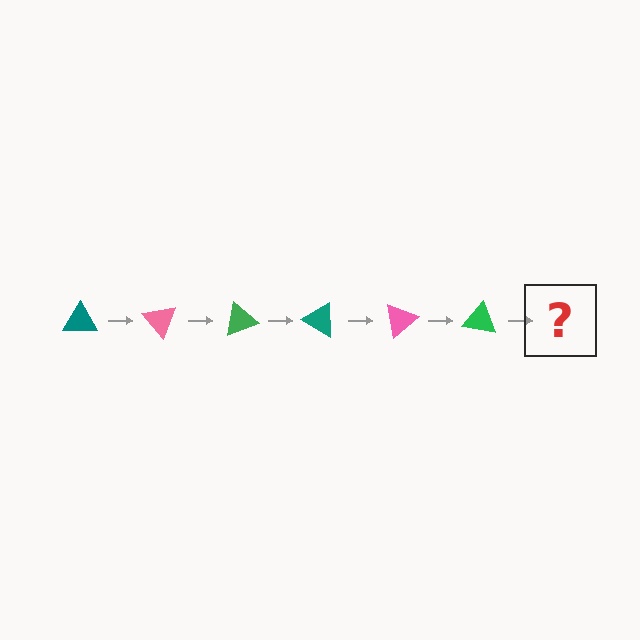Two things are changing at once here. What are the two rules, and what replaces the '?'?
The two rules are that it rotates 50 degrees each step and the color cycles through teal, pink, and green. The '?' should be a teal triangle, rotated 300 degrees from the start.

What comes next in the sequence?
The next element should be a teal triangle, rotated 300 degrees from the start.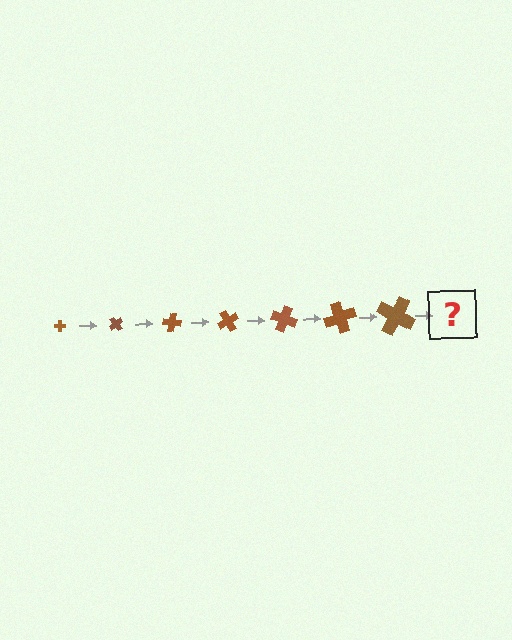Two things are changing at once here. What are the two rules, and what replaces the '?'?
The two rules are that the cross grows larger each step and it rotates 50 degrees each step. The '?' should be a cross, larger than the previous one and rotated 350 degrees from the start.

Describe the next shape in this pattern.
It should be a cross, larger than the previous one and rotated 350 degrees from the start.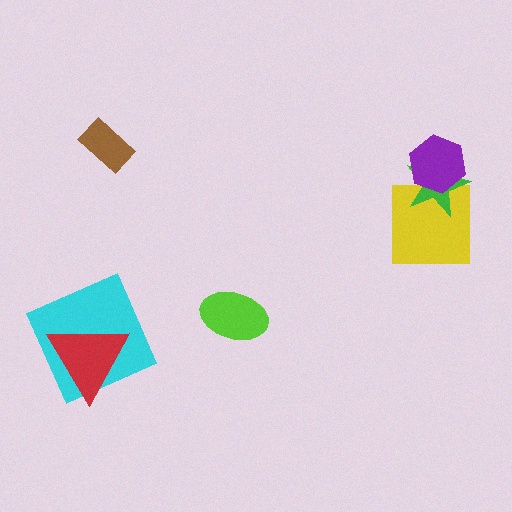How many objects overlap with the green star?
2 objects overlap with the green star.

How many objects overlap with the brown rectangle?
0 objects overlap with the brown rectangle.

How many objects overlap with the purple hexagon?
2 objects overlap with the purple hexagon.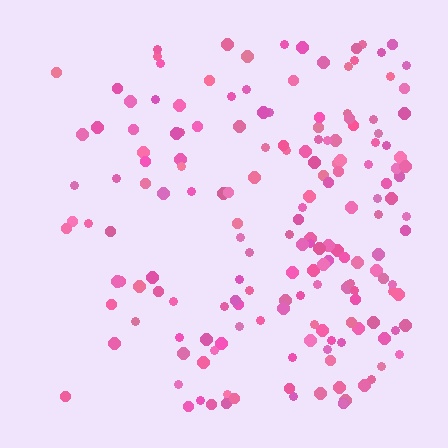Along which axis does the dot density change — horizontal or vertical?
Horizontal.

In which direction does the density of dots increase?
From left to right, with the right side densest.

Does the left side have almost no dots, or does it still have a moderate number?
Still a moderate number, just noticeably fewer than the right.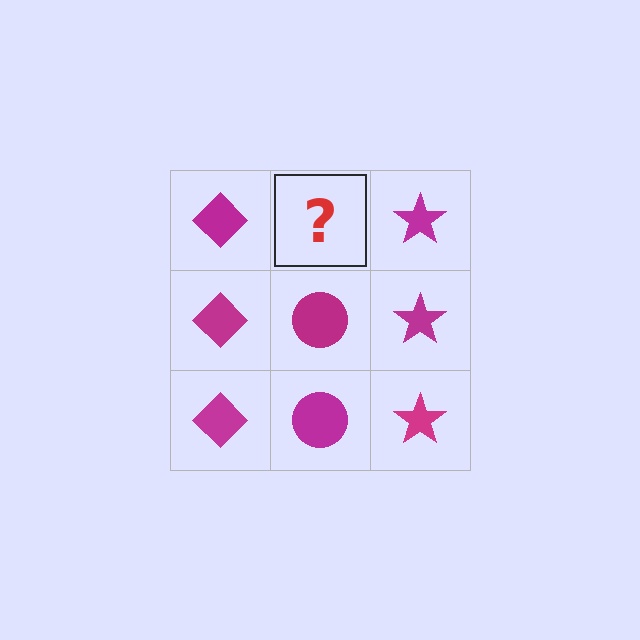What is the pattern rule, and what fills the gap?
The rule is that each column has a consistent shape. The gap should be filled with a magenta circle.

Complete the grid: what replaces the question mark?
The question mark should be replaced with a magenta circle.